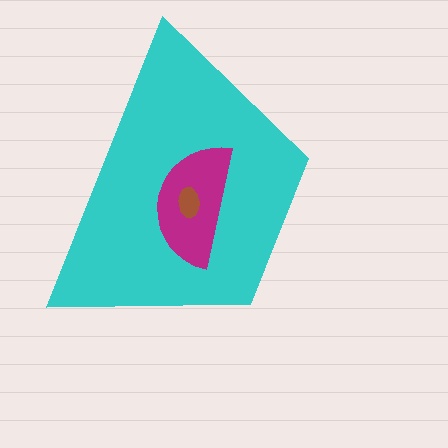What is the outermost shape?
The cyan trapezoid.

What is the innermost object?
The brown ellipse.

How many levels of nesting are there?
3.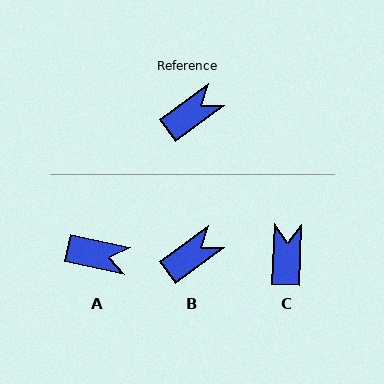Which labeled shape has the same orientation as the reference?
B.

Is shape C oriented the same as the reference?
No, it is off by about 52 degrees.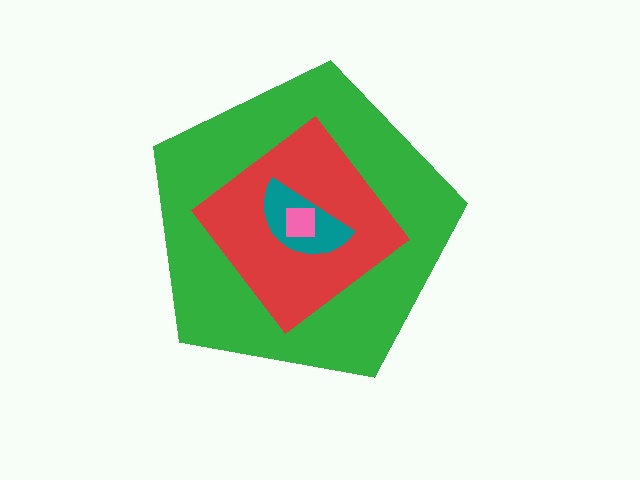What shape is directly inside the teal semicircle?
The pink square.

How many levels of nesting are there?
4.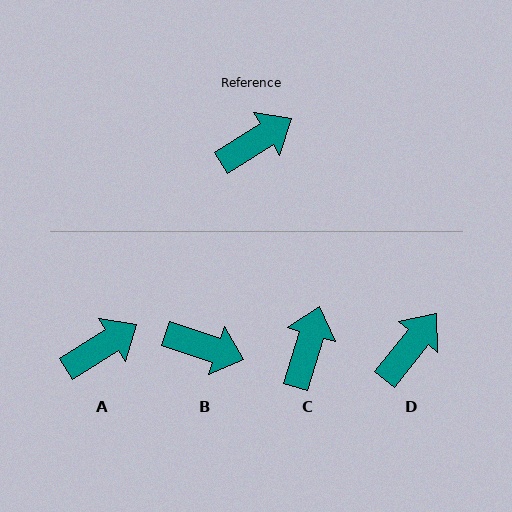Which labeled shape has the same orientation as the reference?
A.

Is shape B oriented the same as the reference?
No, it is off by about 51 degrees.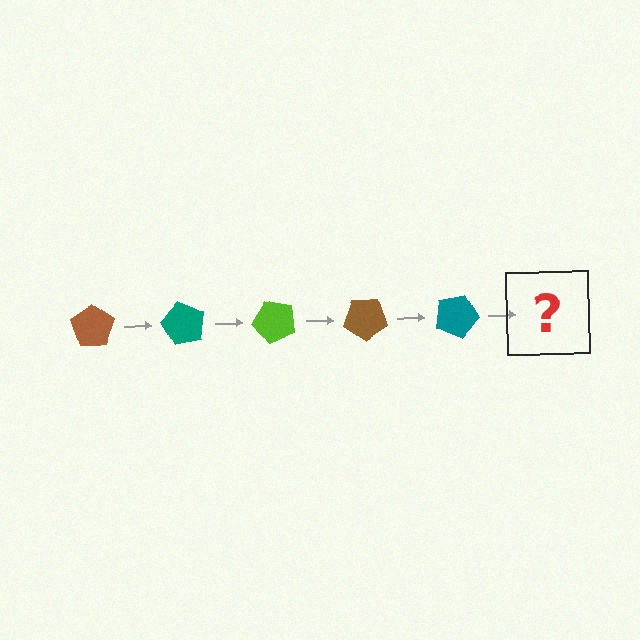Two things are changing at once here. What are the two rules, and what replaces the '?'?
The two rules are that it rotates 60 degrees each step and the color cycles through brown, teal, and lime. The '?' should be a lime pentagon, rotated 300 degrees from the start.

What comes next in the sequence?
The next element should be a lime pentagon, rotated 300 degrees from the start.